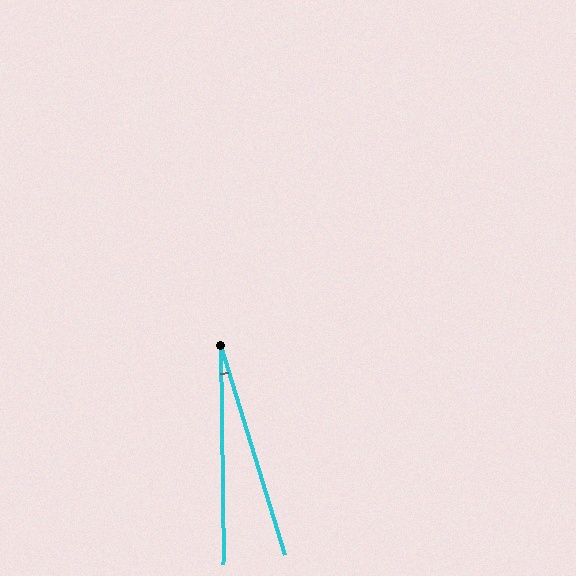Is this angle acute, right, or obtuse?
It is acute.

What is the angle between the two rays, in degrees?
Approximately 16 degrees.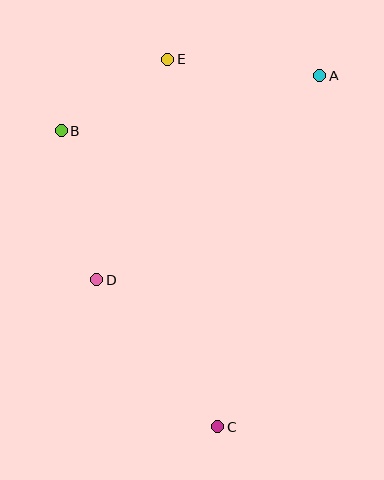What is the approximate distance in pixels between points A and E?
The distance between A and E is approximately 153 pixels.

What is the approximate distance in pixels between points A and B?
The distance between A and B is approximately 265 pixels.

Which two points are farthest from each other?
Points C and E are farthest from each other.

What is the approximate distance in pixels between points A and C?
The distance between A and C is approximately 366 pixels.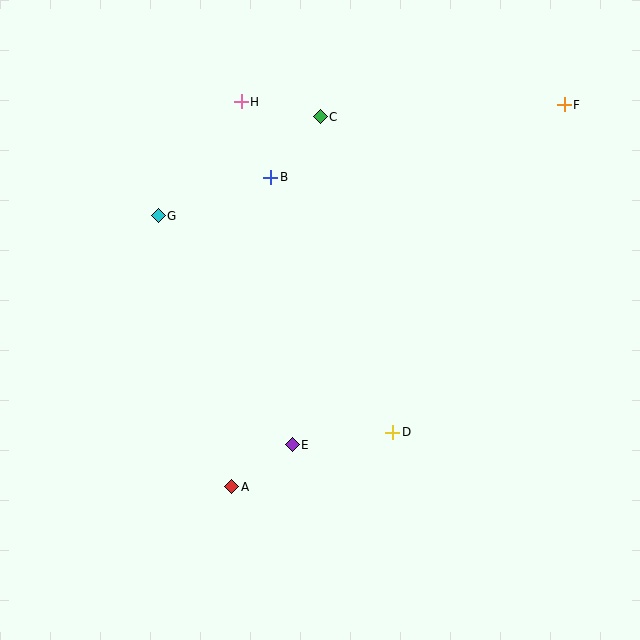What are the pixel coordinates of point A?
Point A is at (232, 487).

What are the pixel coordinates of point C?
Point C is at (320, 117).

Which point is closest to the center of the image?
Point E at (292, 445) is closest to the center.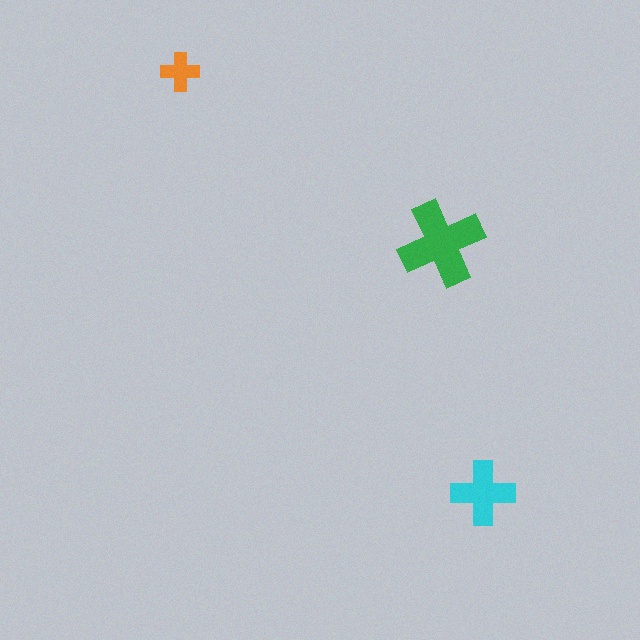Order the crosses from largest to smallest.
the green one, the cyan one, the orange one.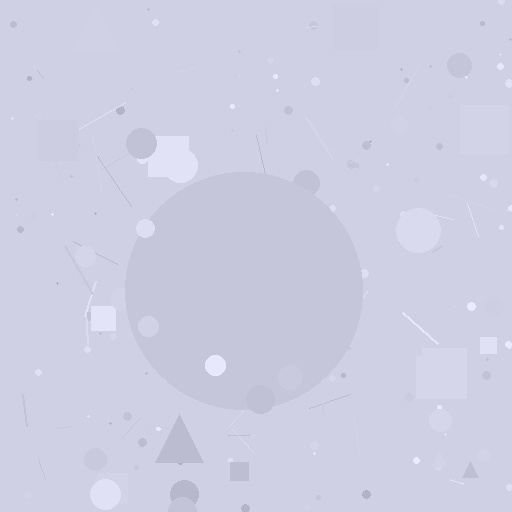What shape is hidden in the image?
A circle is hidden in the image.